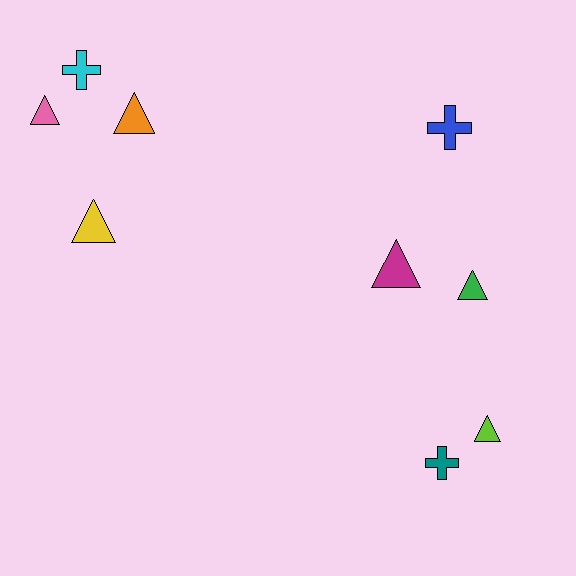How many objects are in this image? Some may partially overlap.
There are 9 objects.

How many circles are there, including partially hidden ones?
There are no circles.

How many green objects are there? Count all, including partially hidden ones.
There is 1 green object.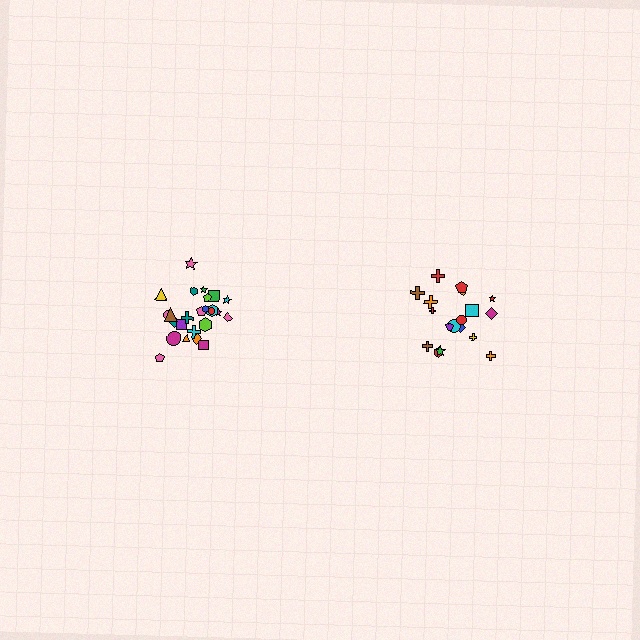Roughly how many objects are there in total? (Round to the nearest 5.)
Roughly 45 objects in total.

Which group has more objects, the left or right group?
The left group.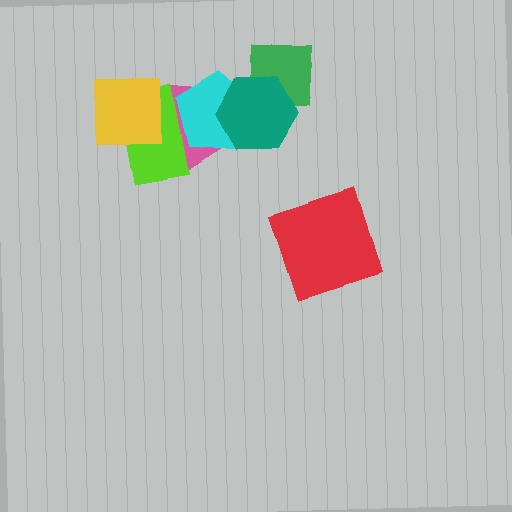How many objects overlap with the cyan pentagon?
3 objects overlap with the cyan pentagon.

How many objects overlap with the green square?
1 object overlaps with the green square.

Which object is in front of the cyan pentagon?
The teal hexagon is in front of the cyan pentagon.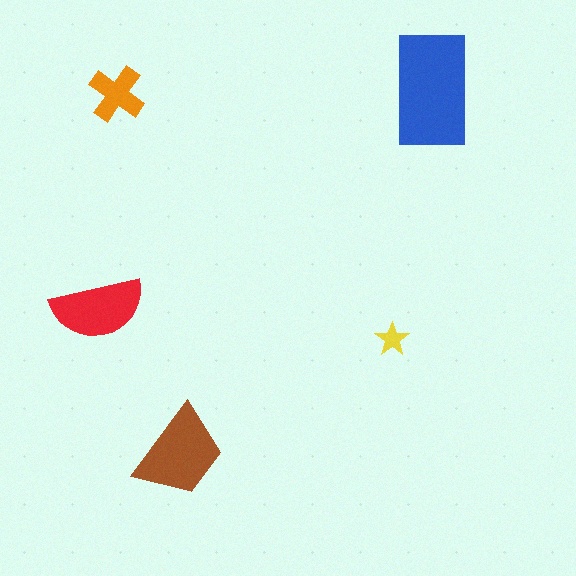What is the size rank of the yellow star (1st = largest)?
5th.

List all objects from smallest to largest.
The yellow star, the orange cross, the red semicircle, the brown trapezoid, the blue rectangle.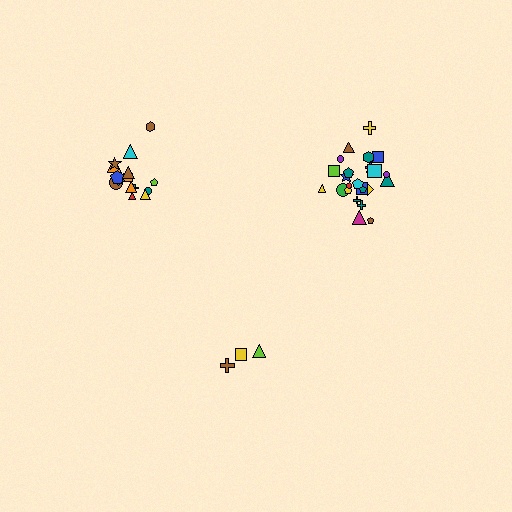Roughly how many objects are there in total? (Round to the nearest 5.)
Roughly 45 objects in total.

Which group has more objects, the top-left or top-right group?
The top-right group.